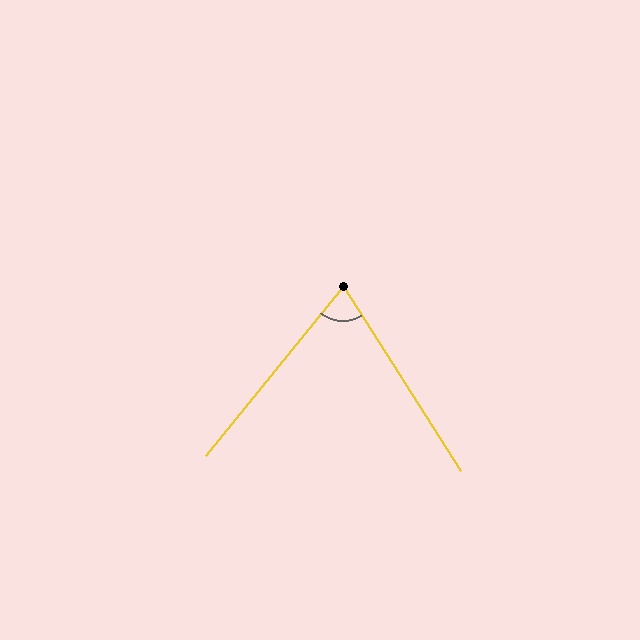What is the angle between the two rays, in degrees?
Approximately 72 degrees.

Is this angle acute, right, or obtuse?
It is acute.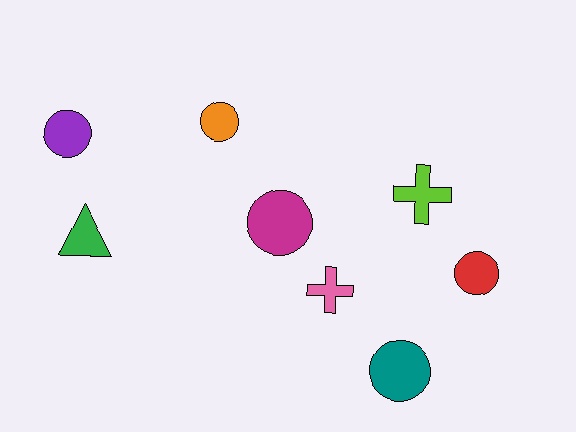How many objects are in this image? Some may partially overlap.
There are 8 objects.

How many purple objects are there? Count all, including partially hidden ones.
There is 1 purple object.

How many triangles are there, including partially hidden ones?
There is 1 triangle.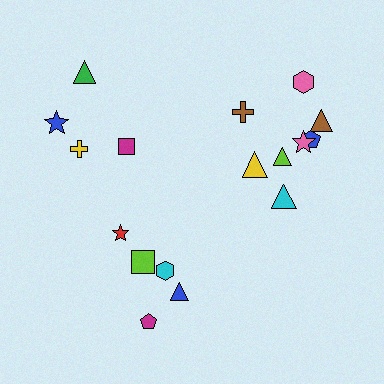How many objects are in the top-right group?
There are 8 objects.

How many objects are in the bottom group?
There are 5 objects.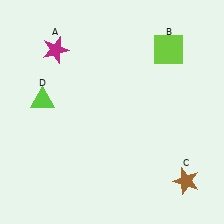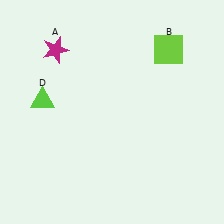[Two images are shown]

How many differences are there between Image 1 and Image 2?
There is 1 difference between the two images.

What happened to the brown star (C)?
The brown star (C) was removed in Image 2. It was in the bottom-right area of Image 1.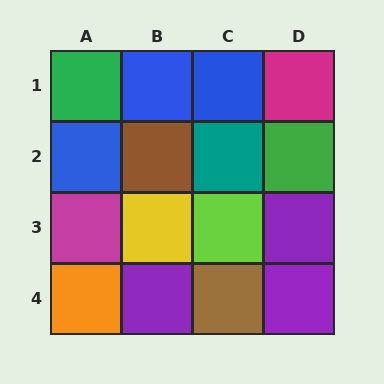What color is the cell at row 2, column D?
Green.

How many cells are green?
2 cells are green.